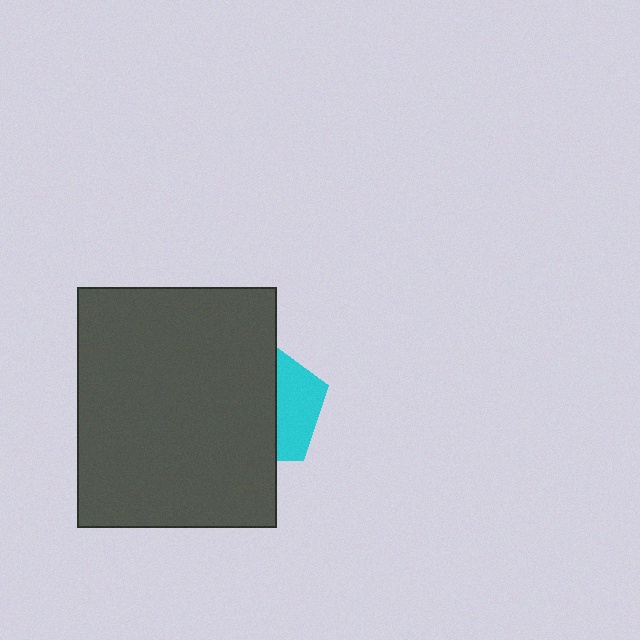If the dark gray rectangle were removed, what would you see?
You would see the complete cyan pentagon.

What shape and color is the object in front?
The object in front is a dark gray rectangle.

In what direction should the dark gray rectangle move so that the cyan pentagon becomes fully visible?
The dark gray rectangle should move left. That is the shortest direction to clear the overlap and leave the cyan pentagon fully visible.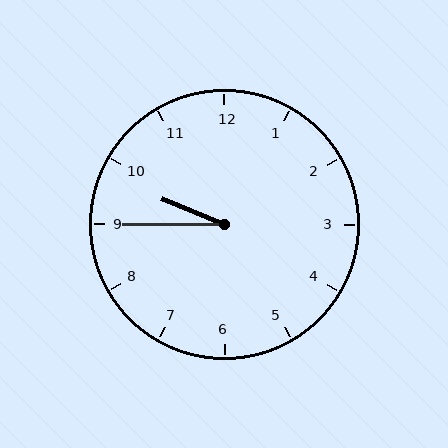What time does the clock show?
9:45.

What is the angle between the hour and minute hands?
Approximately 22 degrees.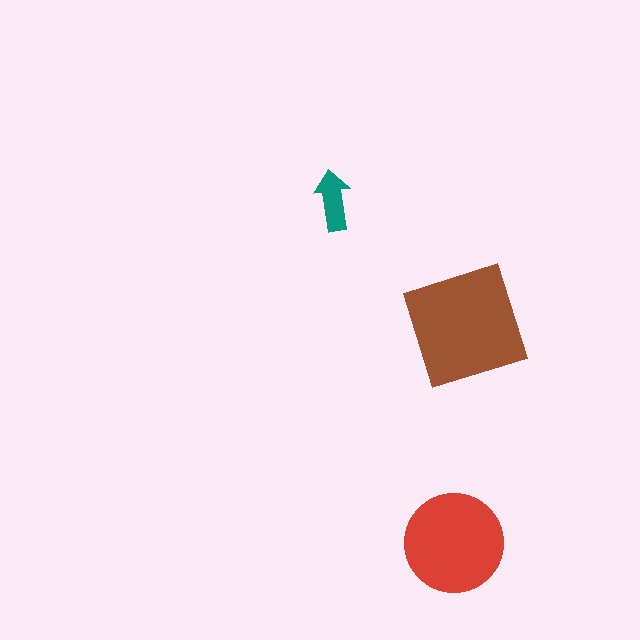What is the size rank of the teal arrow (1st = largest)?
3rd.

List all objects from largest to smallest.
The brown square, the red circle, the teal arrow.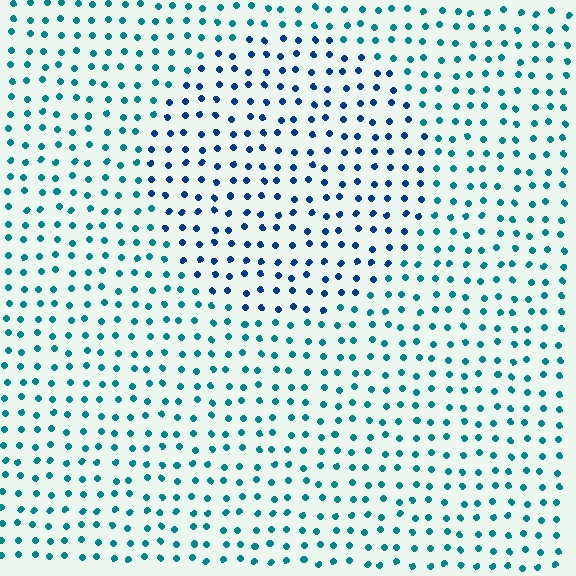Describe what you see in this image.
The image is filled with small teal elements in a uniform arrangement. A circle-shaped region is visible where the elements are tinted to a slightly different hue, forming a subtle color boundary.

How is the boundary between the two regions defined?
The boundary is defined purely by a slight shift in hue (about 35 degrees). Spacing, size, and orientation are identical on both sides.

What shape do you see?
I see a circle.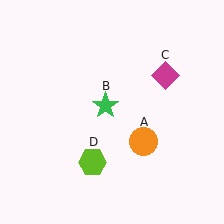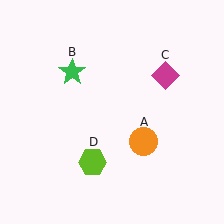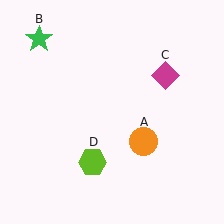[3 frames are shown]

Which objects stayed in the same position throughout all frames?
Orange circle (object A) and magenta diamond (object C) and lime hexagon (object D) remained stationary.